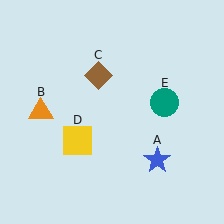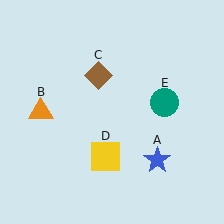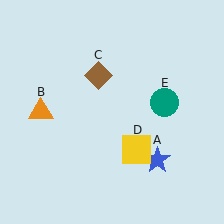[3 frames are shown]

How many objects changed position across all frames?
1 object changed position: yellow square (object D).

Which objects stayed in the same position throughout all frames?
Blue star (object A) and orange triangle (object B) and brown diamond (object C) and teal circle (object E) remained stationary.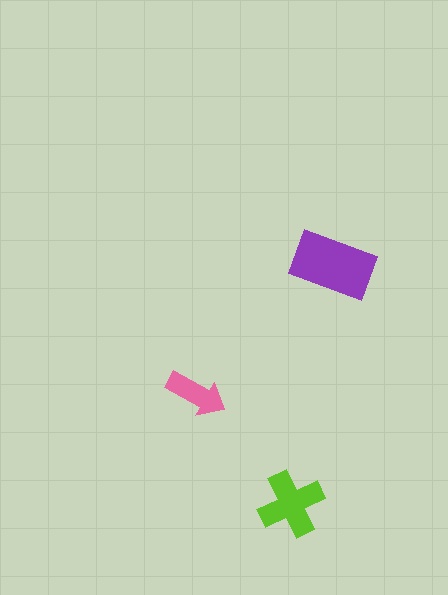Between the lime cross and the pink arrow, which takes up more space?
The lime cross.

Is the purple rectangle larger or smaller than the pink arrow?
Larger.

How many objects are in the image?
There are 3 objects in the image.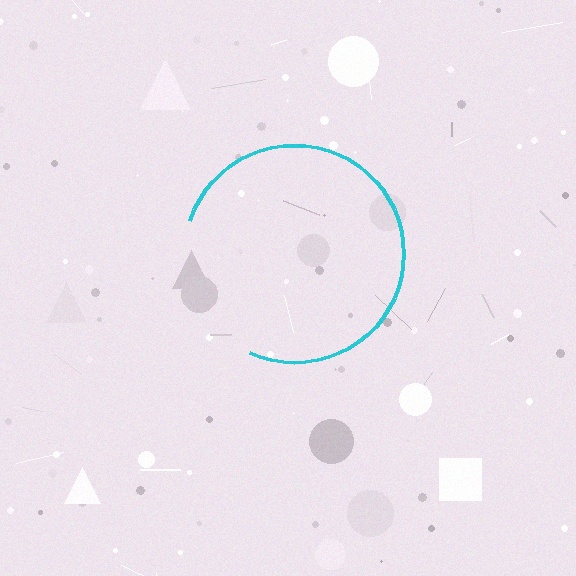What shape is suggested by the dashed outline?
The dashed outline suggests a circle.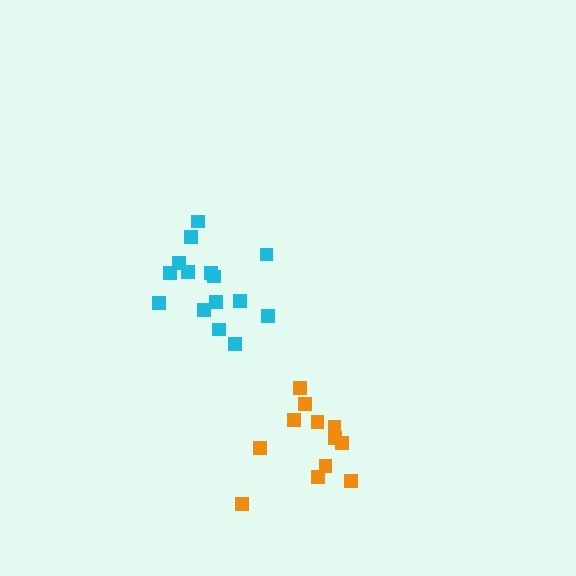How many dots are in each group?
Group 1: 15 dots, Group 2: 12 dots (27 total).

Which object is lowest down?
The orange cluster is bottommost.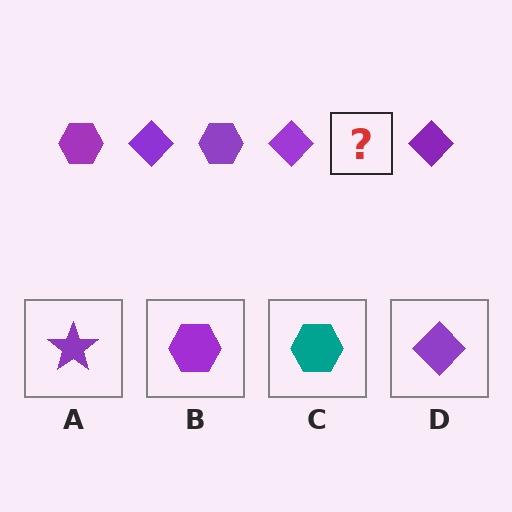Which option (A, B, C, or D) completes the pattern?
B.